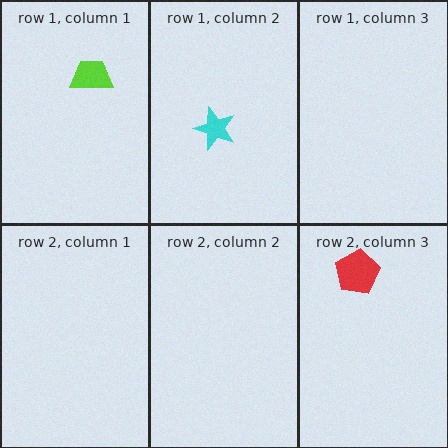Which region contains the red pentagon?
The row 2, column 3 region.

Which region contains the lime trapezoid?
The row 1, column 1 region.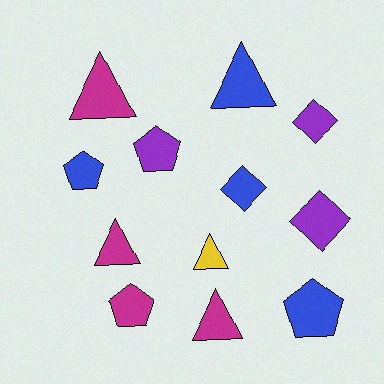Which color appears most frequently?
Magenta, with 4 objects.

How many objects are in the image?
There are 12 objects.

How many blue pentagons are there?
There are 2 blue pentagons.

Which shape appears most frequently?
Triangle, with 5 objects.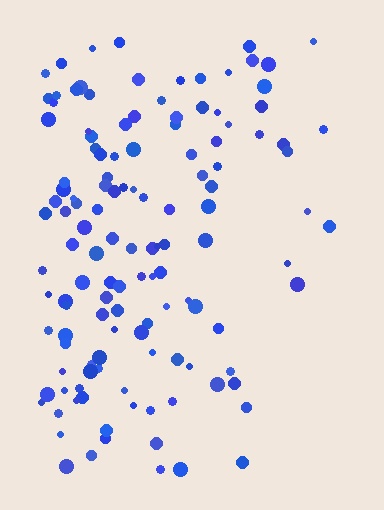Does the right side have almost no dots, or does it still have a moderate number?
Still a moderate number, just noticeably fewer than the left.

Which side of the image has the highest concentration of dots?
The left.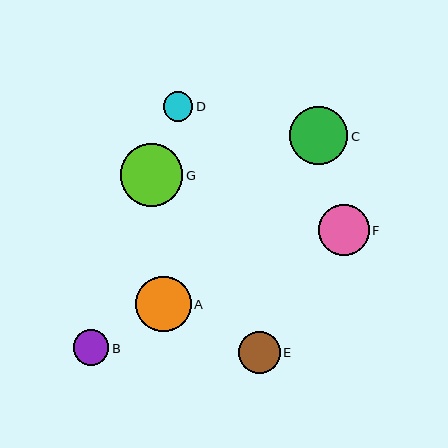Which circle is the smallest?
Circle D is the smallest with a size of approximately 30 pixels.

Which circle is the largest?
Circle G is the largest with a size of approximately 63 pixels.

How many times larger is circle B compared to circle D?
Circle B is approximately 1.2 times the size of circle D.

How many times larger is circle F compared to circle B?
Circle F is approximately 1.4 times the size of circle B.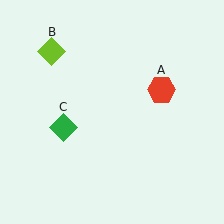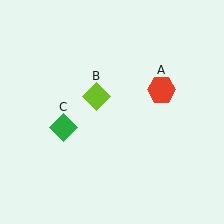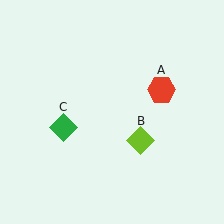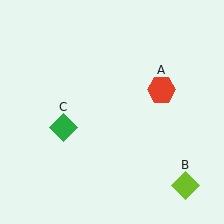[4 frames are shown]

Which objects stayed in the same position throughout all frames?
Red hexagon (object A) and green diamond (object C) remained stationary.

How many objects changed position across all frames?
1 object changed position: lime diamond (object B).